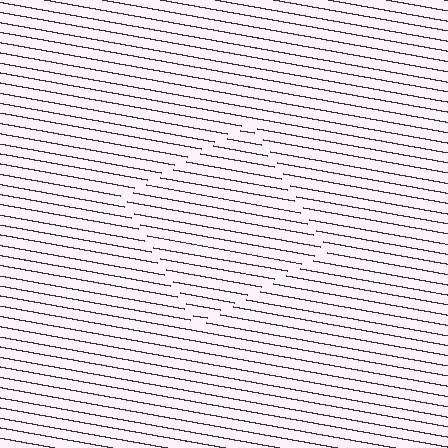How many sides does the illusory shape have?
4 sides — the line-ends trace a square.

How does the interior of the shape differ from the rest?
The interior of the shape contains the same grating, shifted by half a period — the contour is defined by the phase discontinuity where line-ends from the inner and outer gratings abut.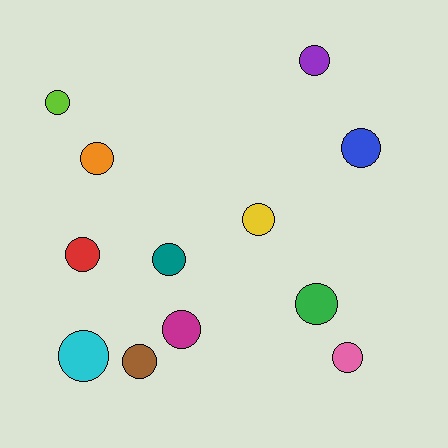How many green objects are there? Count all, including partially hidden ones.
There is 1 green object.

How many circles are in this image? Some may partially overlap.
There are 12 circles.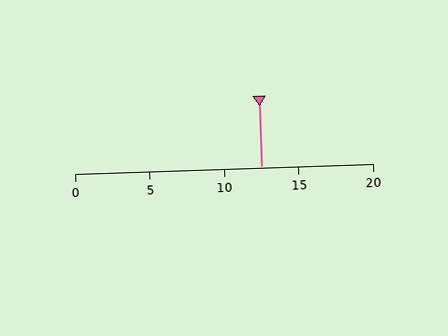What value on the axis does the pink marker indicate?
The marker indicates approximately 12.5.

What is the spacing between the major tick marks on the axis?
The major ticks are spaced 5 apart.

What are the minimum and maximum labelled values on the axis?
The axis runs from 0 to 20.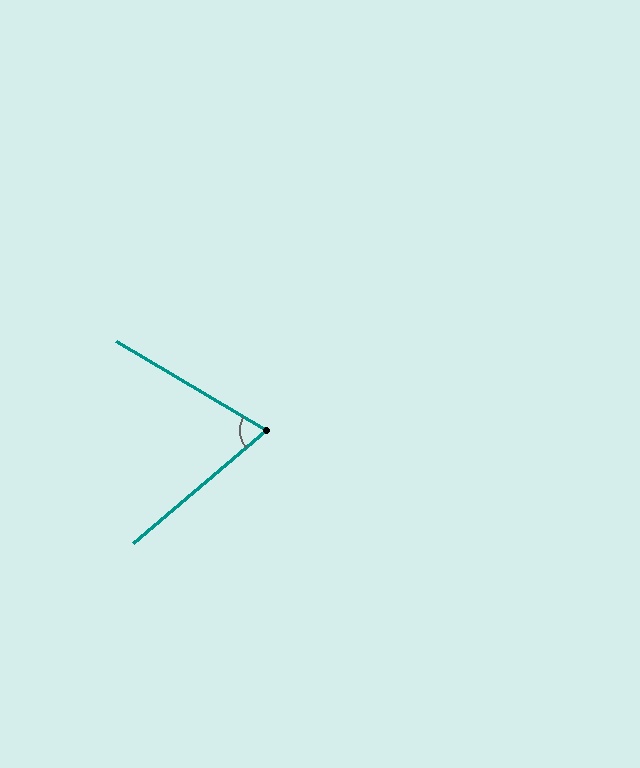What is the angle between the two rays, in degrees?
Approximately 71 degrees.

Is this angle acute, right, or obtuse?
It is acute.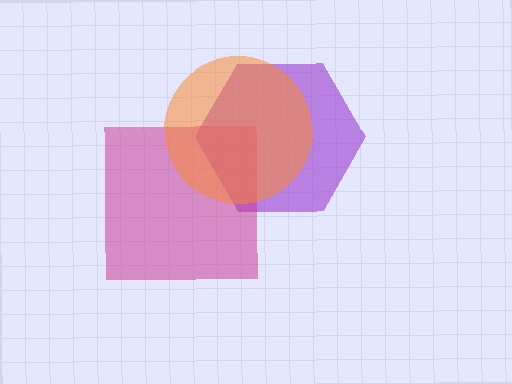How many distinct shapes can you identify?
There are 3 distinct shapes: a purple hexagon, a magenta square, an orange circle.